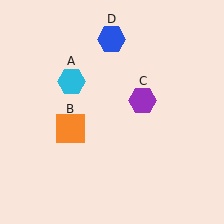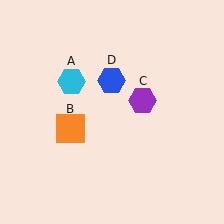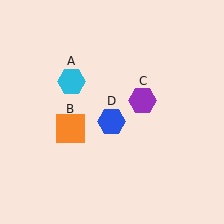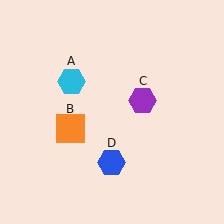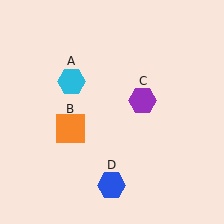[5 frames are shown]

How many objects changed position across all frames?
1 object changed position: blue hexagon (object D).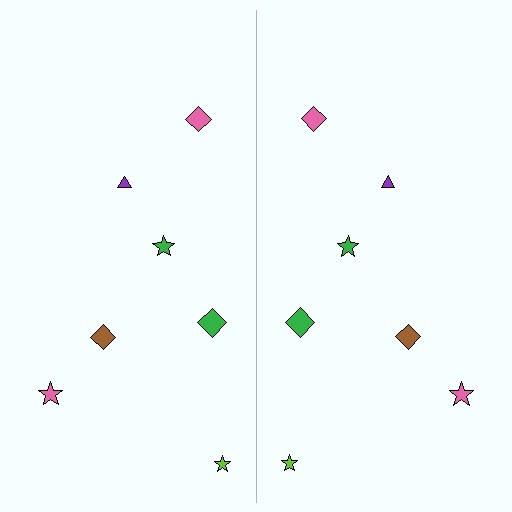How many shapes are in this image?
There are 14 shapes in this image.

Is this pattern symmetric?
Yes, this pattern has bilateral (reflection) symmetry.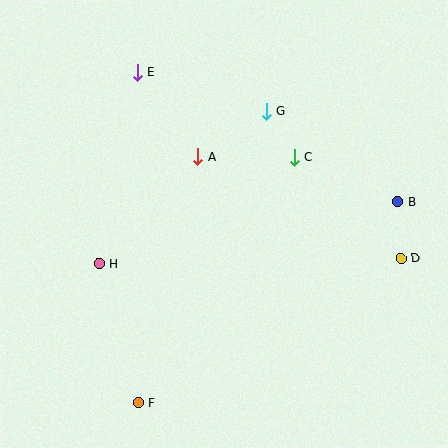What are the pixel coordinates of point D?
Point D is at (401, 259).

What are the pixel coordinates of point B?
Point B is at (397, 202).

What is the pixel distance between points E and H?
The distance between E and H is 195 pixels.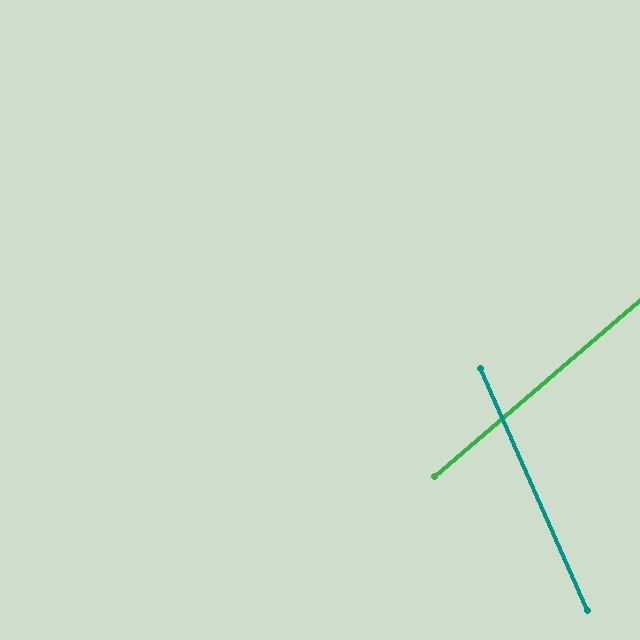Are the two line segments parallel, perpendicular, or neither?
Neither parallel nor perpendicular — they differ by about 73°.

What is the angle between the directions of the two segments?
Approximately 73 degrees.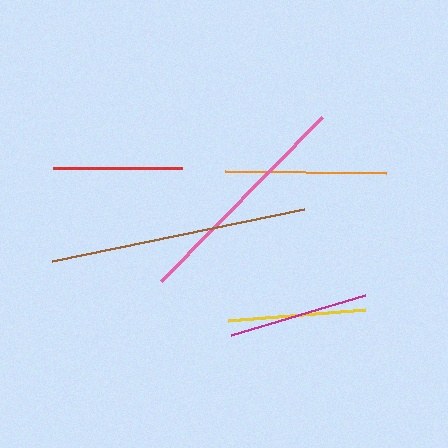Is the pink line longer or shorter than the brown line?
The brown line is longer than the pink line.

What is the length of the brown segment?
The brown segment is approximately 257 pixels long.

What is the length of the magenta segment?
The magenta segment is approximately 140 pixels long.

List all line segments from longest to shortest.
From longest to shortest: brown, pink, orange, magenta, yellow, red.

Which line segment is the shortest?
The red line is the shortest at approximately 129 pixels.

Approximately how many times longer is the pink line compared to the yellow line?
The pink line is approximately 1.7 times the length of the yellow line.